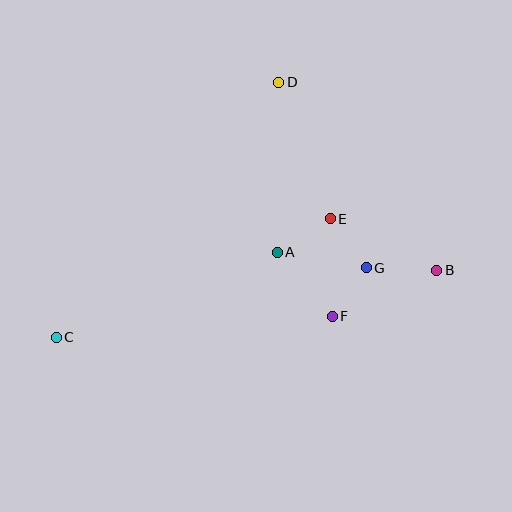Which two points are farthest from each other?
Points B and C are farthest from each other.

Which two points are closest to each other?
Points F and G are closest to each other.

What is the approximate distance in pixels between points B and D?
The distance between B and D is approximately 245 pixels.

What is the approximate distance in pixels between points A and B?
The distance between A and B is approximately 161 pixels.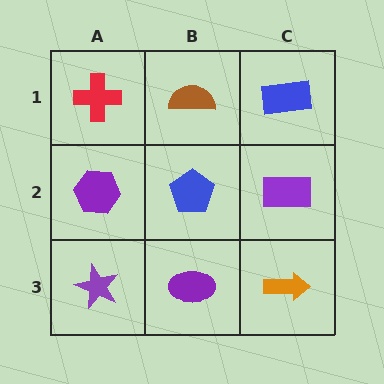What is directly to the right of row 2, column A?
A blue pentagon.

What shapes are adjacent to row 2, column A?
A red cross (row 1, column A), a purple star (row 3, column A), a blue pentagon (row 2, column B).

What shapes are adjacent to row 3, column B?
A blue pentagon (row 2, column B), a purple star (row 3, column A), an orange arrow (row 3, column C).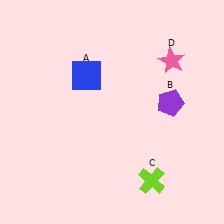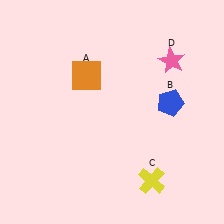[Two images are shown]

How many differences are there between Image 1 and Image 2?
There are 3 differences between the two images.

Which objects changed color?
A changed from blue to orange. B changed from purple to blue. C changed from lime to yellow.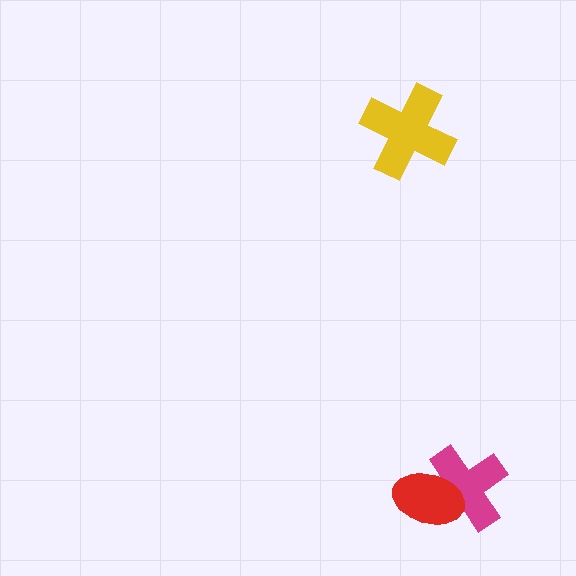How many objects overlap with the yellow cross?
0 objects overlap with the yellow cross.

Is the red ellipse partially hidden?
No, no other shape covers it.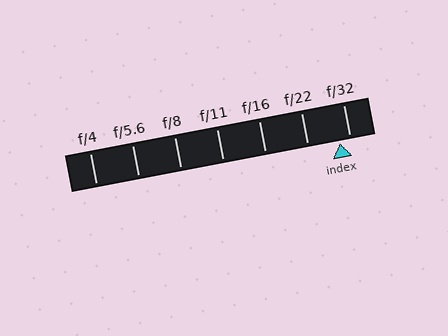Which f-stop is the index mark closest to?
The index mark is closest to f/32.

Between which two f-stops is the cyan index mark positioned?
The index mark is between f/22 and f/32.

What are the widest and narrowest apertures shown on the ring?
The widest aperture shown is f/4 and the narrowest is f/32.